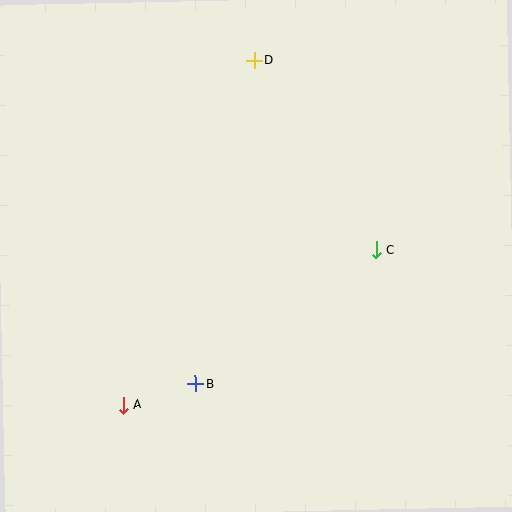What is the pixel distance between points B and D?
The distance between B and D is 329 pixels.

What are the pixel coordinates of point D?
Point D is at (254, 60).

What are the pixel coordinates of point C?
Point C is at (376, 250).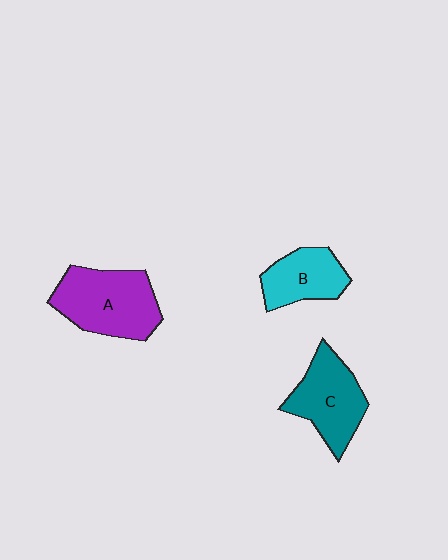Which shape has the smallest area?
Shape B (cyan).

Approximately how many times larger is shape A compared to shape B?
Approximately 1.6 times.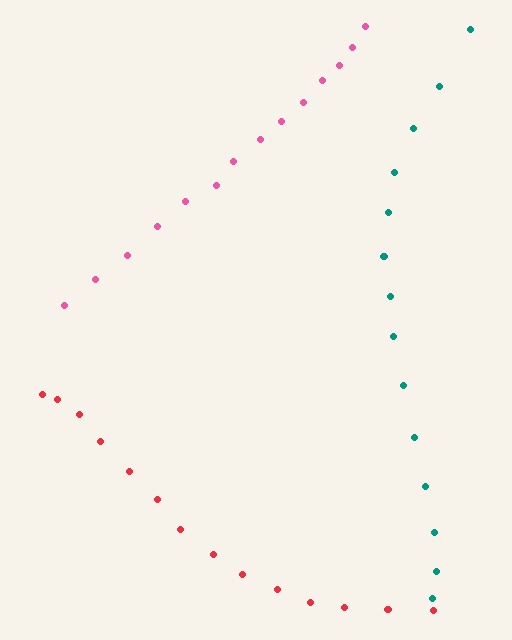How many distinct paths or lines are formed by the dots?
There are 3 distinct paths.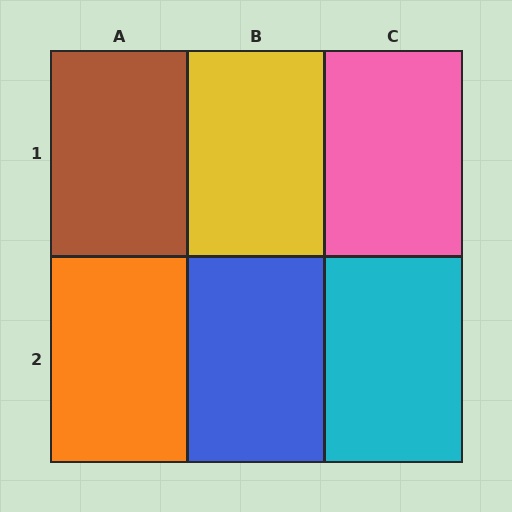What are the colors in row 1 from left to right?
Brown, yellow, pink.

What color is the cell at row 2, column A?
Orange.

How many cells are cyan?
1 cell is cyan.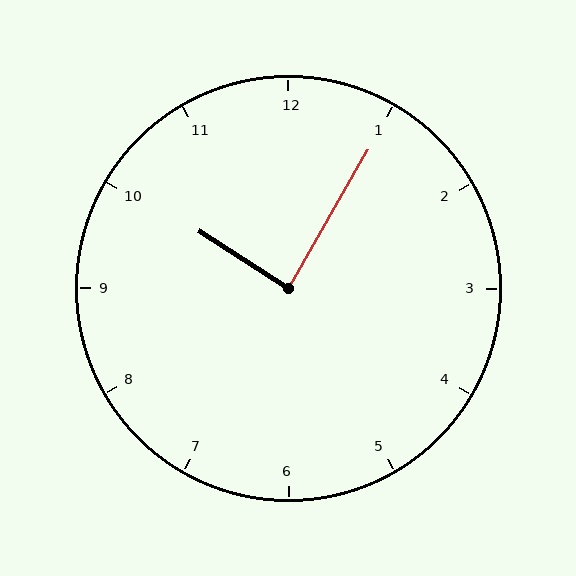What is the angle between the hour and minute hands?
Approximately 88 degrees.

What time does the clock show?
10:05.